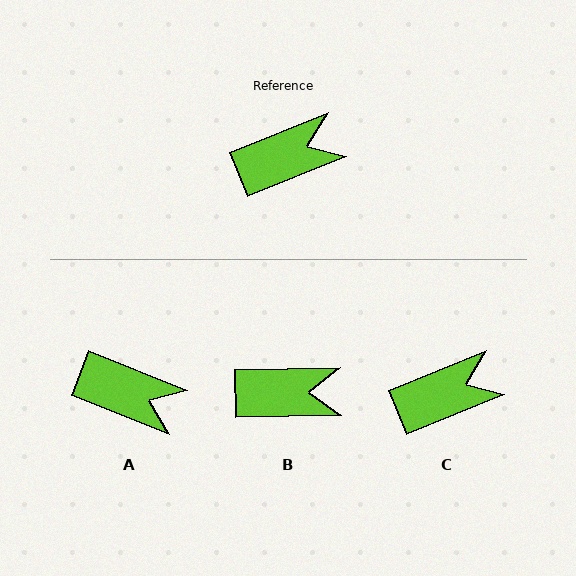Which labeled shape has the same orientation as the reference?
C.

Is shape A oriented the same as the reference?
No, it is off by about 44 degrees.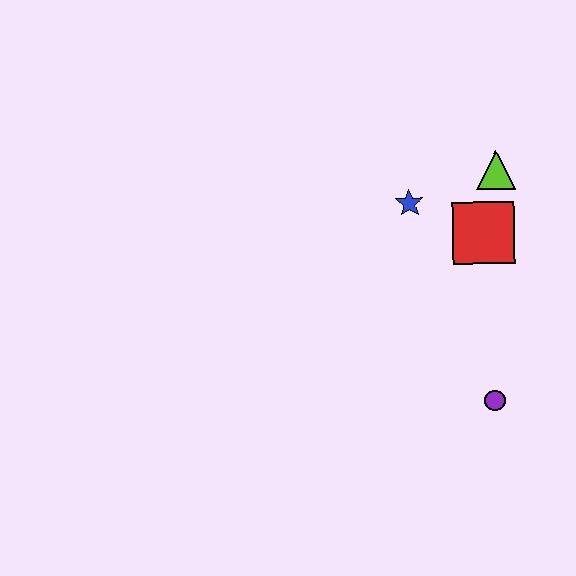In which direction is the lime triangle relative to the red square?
The lime triangle is above the red square.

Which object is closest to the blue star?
The red square is closest to the blue star.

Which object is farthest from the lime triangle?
The purple circle is farthest from the lime triangle.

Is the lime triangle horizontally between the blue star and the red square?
No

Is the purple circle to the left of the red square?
No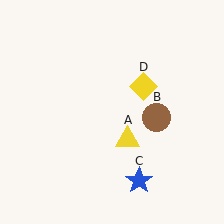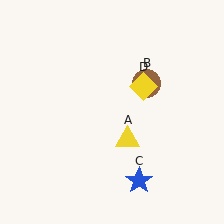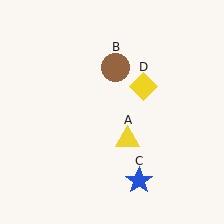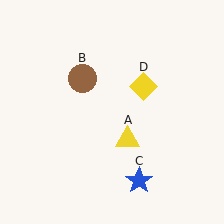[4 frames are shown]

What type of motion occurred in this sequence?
The brown circle (object B) rotated counterclockwise around the center of the scene.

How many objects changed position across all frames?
1 object changed position: brown circle (object B).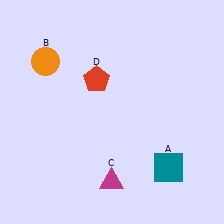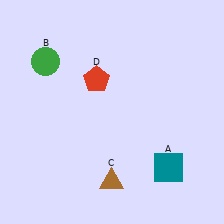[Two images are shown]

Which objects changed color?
B changed from orange to green. C changed from magenta to brown.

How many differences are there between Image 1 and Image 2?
There are 2 differences between the two images.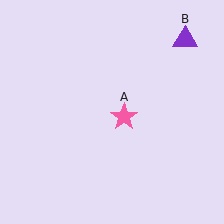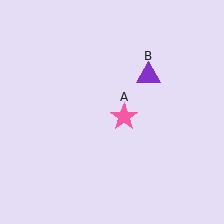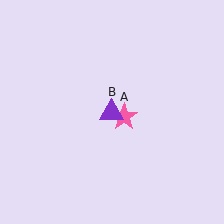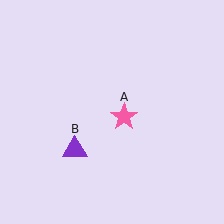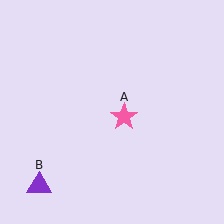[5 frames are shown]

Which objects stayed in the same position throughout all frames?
Pink star (object A) remained stationary.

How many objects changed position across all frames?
1 object changed position: purple triangle (object B).